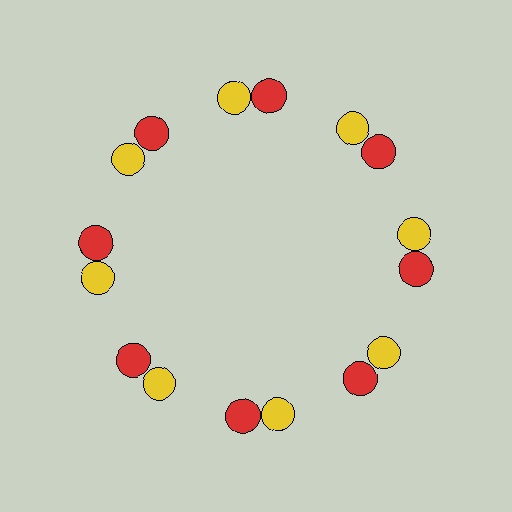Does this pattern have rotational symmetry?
Yes, this pattern has 8-fold rotational symmetry. It looks the same after rotating 45 degrees around the center.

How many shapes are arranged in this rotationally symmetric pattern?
There are 16 shapes, arranged in 8 groups of 2.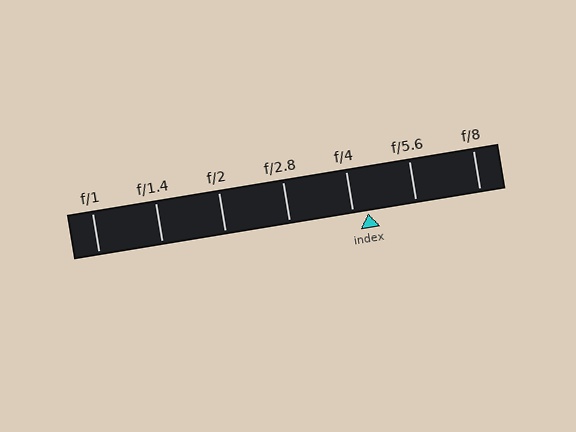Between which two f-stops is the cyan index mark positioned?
The index mark is between f/4 and f/5.6.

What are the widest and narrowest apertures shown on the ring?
The widest aperture shown is f/1 and the narrowest is f/8.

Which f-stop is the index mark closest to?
The index mark is closest to f/4.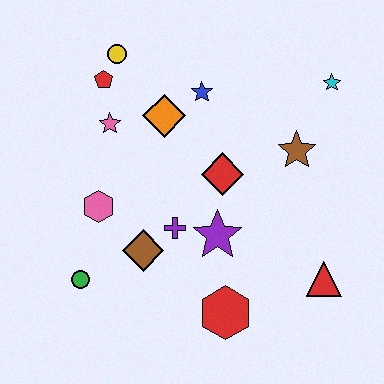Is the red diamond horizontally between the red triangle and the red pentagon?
Yes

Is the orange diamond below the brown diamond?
No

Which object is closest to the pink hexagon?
The brown diamond is closest to the pink hexagon.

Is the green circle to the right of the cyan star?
No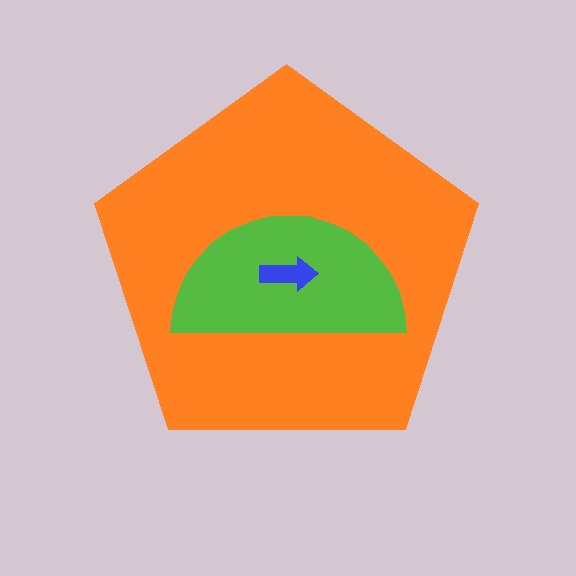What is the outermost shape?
The orange pentagon.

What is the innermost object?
The blue arrow.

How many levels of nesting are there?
3.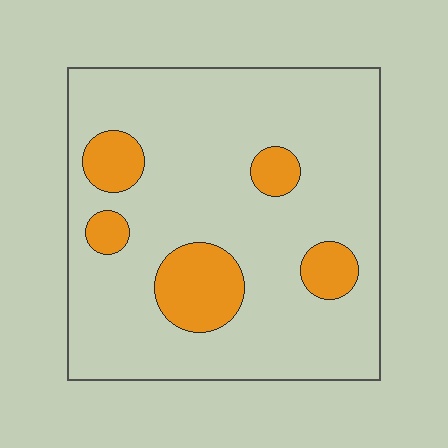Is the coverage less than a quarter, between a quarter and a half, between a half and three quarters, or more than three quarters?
Less than a quarter.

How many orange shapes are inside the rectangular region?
5.